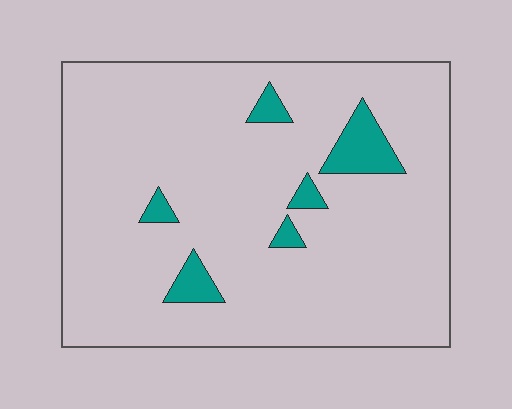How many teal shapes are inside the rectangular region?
6.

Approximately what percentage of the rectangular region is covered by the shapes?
Approximately 10%.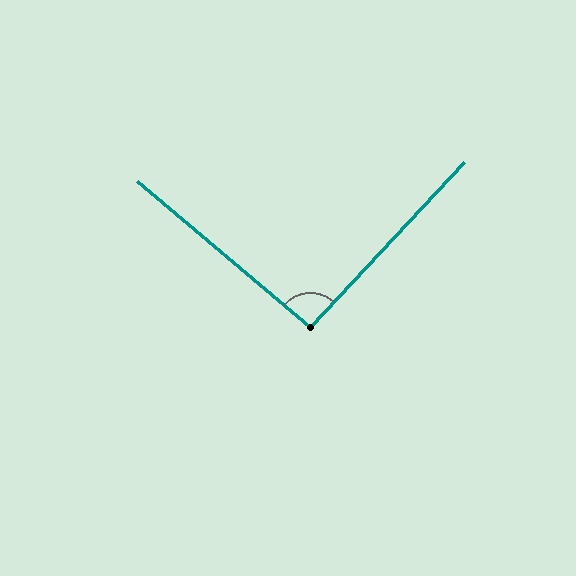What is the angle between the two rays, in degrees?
Approximately 93 degrees.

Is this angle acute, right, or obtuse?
It is approximately a right angle.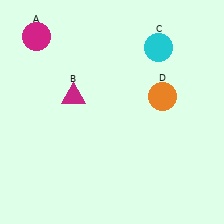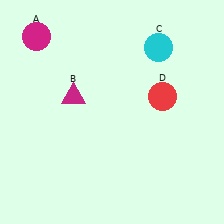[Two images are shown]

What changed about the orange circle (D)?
In Image 1, D is orange. In Image 2, it changed to red.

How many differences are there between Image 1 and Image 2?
There is 1 difference between the two images.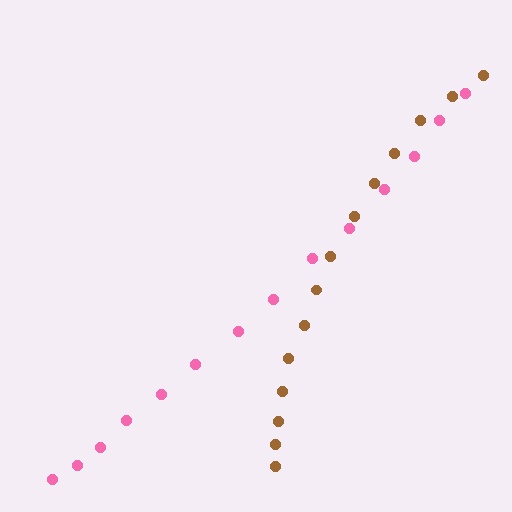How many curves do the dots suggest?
There are 2 distinct paths.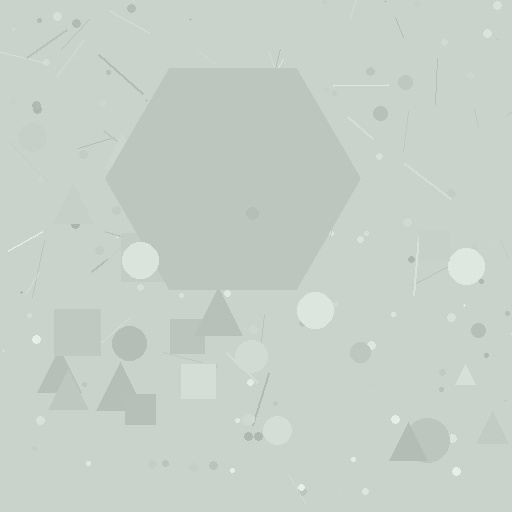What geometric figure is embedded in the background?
A hexagon is embedded in the background.